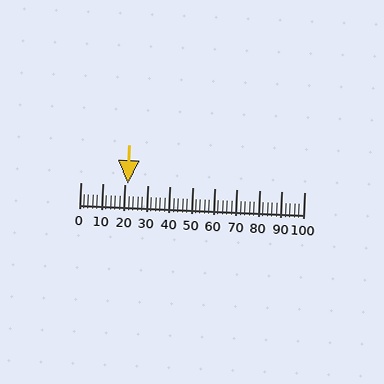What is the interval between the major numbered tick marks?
The major tick marks are spaced 10 units apart.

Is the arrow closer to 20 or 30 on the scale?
The arrow is closer to 20.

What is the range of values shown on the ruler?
The ruler shows values from 0 to 100.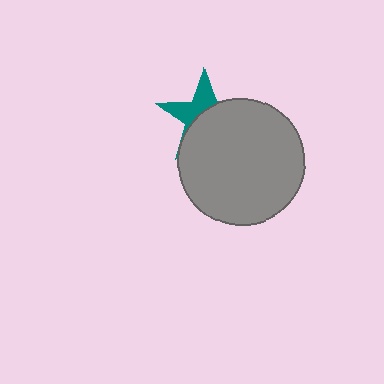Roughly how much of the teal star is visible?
A small part of it is visible (roughly 39%).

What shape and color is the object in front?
The object in front is a gray circle.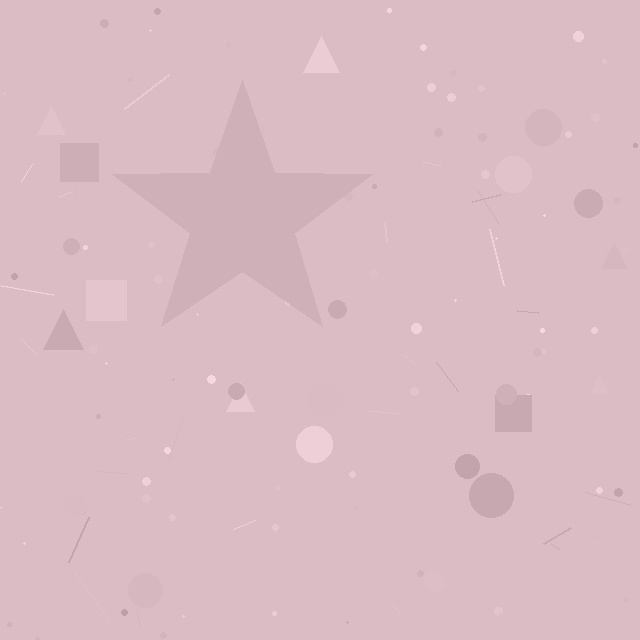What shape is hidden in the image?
A star is hidden in the image.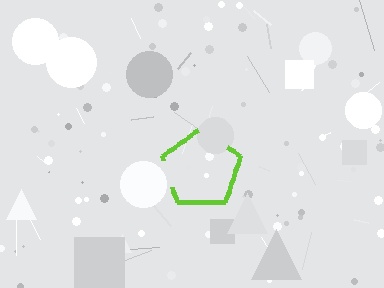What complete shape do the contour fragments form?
The contour fragments form a pentagon.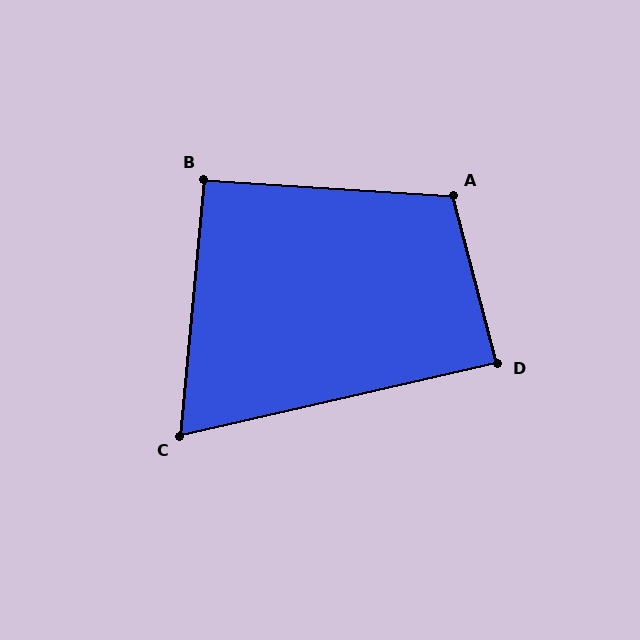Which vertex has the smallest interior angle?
C, at approximately 72 degrees.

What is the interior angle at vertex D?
Approximately 88 degrees (approximately right).